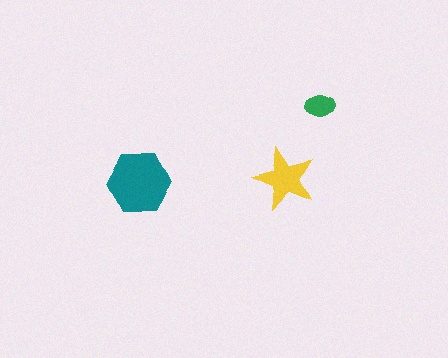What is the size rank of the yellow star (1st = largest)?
2nd.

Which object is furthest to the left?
The teal hexagon is leftmost.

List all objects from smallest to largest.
The green ellipse, the yellow star, the teal hexagon.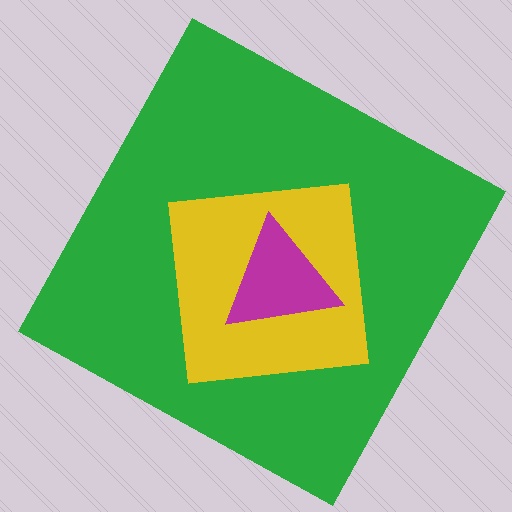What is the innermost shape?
The magenta triangle.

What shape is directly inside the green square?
The yellow square.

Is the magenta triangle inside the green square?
Yes.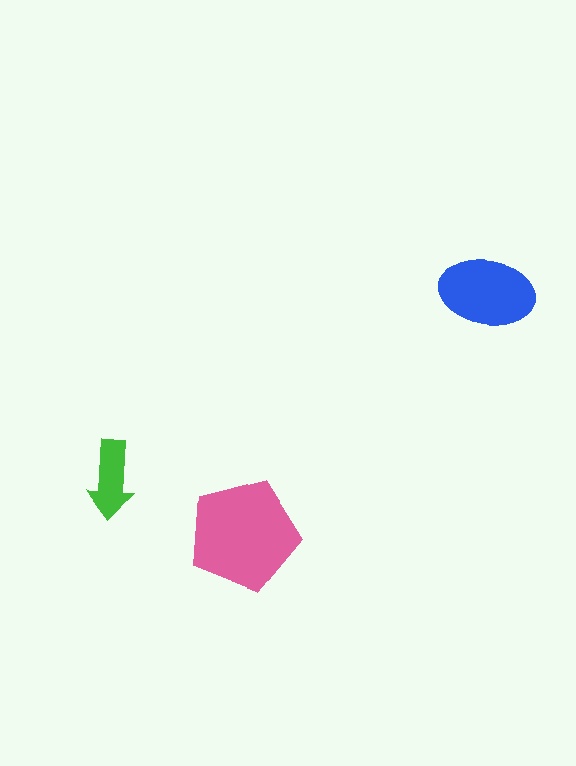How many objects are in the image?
There are 3 objects in the image.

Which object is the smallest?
The green arrow.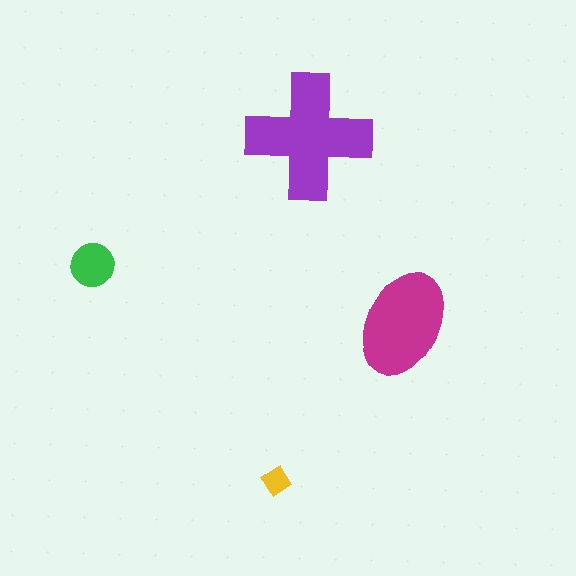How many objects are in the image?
There are 4 objects in the image.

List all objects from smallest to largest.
The yellow diamond, the green circle, the magenta ellipse, the purple cross.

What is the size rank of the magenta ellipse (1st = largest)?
2nd.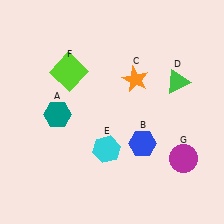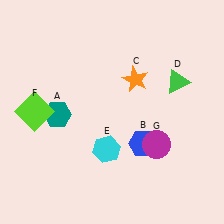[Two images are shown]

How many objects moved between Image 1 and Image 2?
2 objects moved between the two images.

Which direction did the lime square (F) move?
The lime square (F) moved down.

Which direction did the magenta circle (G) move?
The magenta circle (G) moved left.